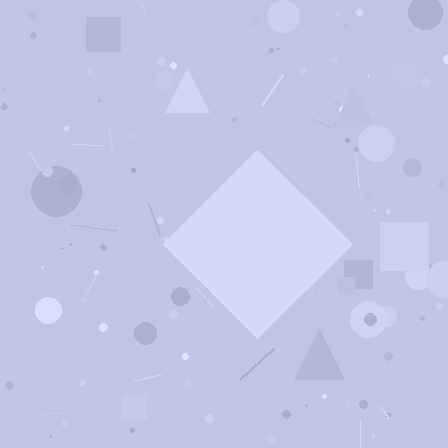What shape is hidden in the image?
A diamond is hidden in the image.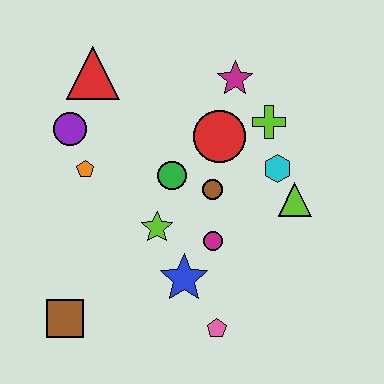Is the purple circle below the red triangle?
Yes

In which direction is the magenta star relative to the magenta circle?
The magenta star is above the magenta circle.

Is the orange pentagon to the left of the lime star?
Yes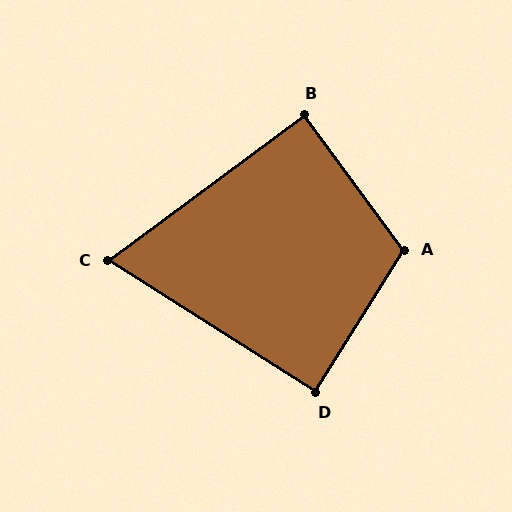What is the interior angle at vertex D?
Approximately 90 degrees (approximately right).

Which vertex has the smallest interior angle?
C, at approximately 69 degrees.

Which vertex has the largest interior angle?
A, at approximately 111 degrees.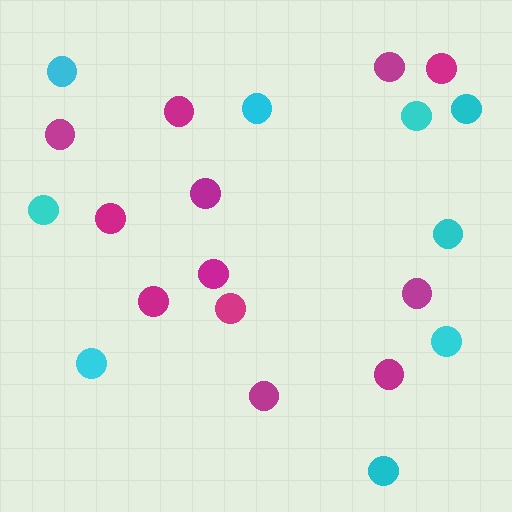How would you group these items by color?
There are 2 groups: one group of cyan circles (9) and one group of magenta circles (12).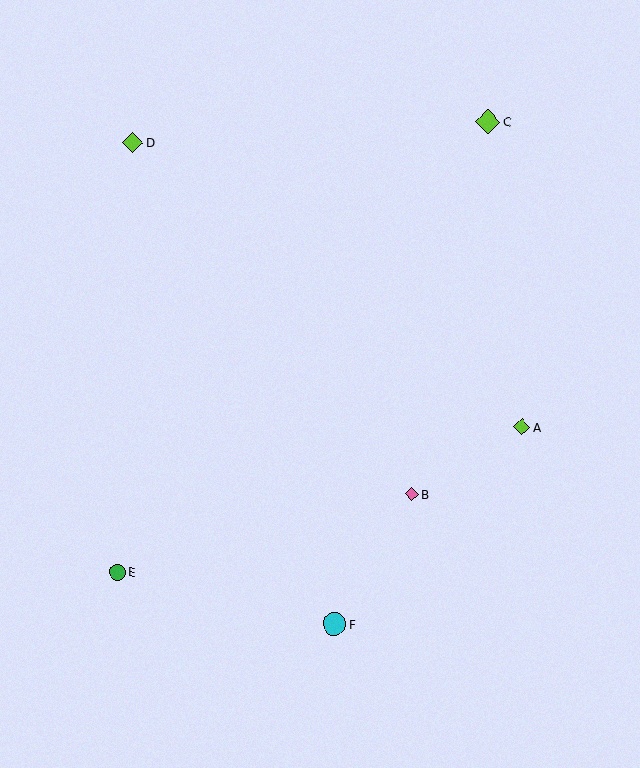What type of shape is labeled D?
Shape D is a lime diamond.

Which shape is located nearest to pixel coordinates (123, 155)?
The lime diamond (labeled D) at (132, 143) is nearest to that location.